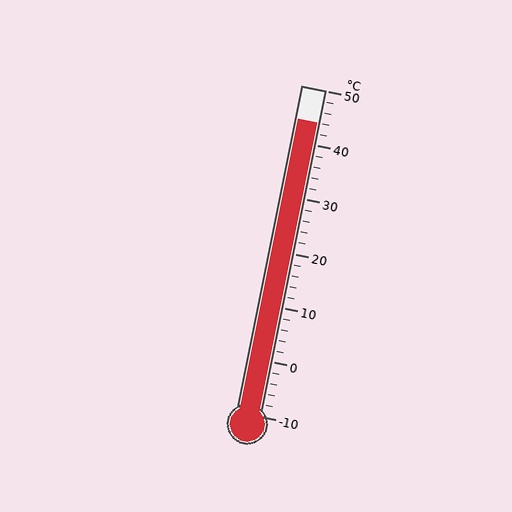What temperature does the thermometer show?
The thermometer shows approximately 44°C.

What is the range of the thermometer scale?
The thermometer scale ranges from -10°C to 50°C.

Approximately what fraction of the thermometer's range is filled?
The thermometer is filled to approximately 90% of its range.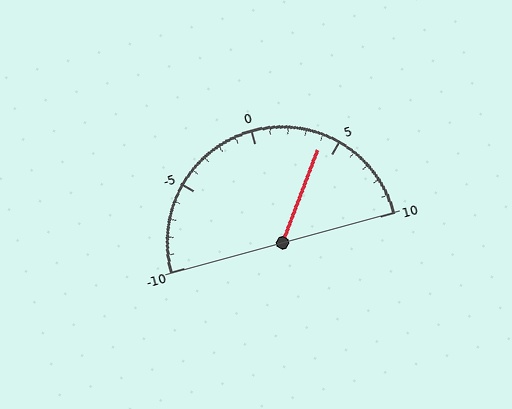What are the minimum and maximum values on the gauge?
The gauge ranges from -10 to 10.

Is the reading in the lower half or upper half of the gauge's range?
The reading is in the upper half of the range (-10 to 10).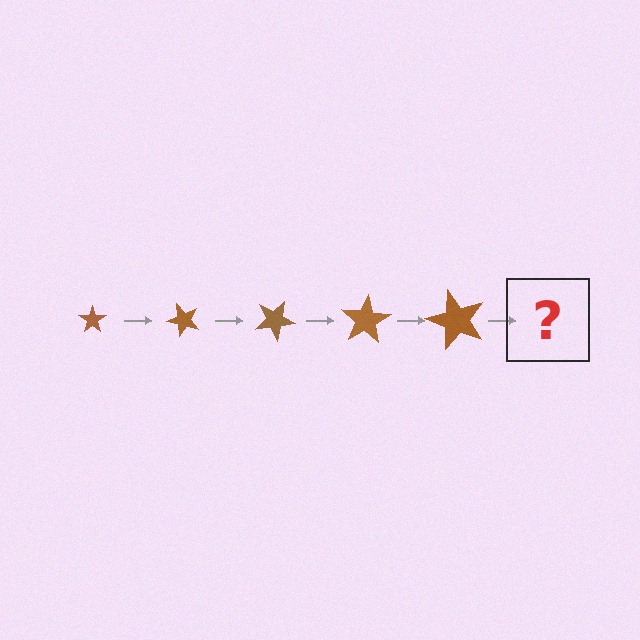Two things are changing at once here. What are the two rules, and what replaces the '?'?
The two rules are that the star grows larger each step and it rotates 50 degrees each step. The '?' should be a star, larger than the previous one and rotated 250 degrees from the start.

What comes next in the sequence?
The next element should be a star, larger than the previous one and rotated 250 degrees from the start.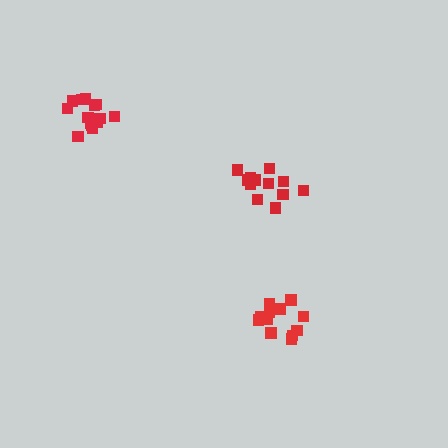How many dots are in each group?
Group 1: 14 dots, Group 2: 12 dots, Group 3: 14 dots (40 total).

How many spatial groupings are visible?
There are 3 spatial groupings.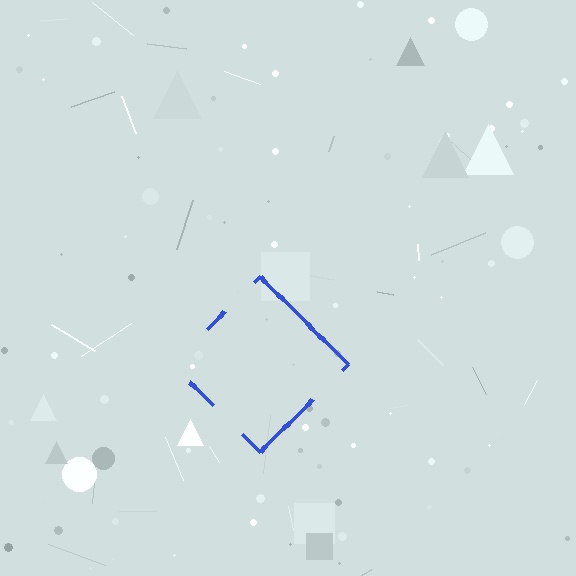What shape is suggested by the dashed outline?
The dashed outline suggests a diamond.